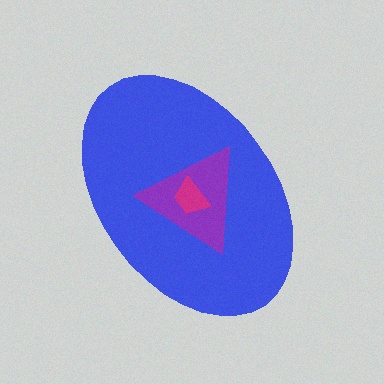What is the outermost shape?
The blue ellipse.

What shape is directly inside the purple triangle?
The magenta trapezoid.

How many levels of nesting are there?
3.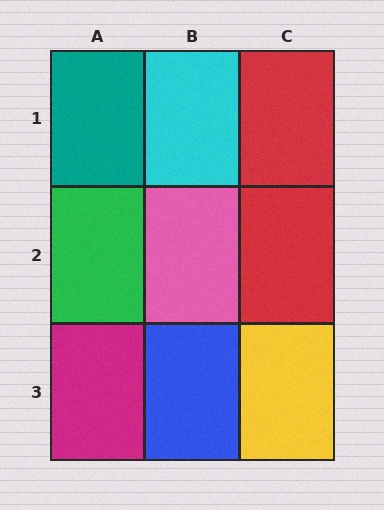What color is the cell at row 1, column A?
Teal.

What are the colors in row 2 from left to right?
Green, pink, red.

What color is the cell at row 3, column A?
Magenta.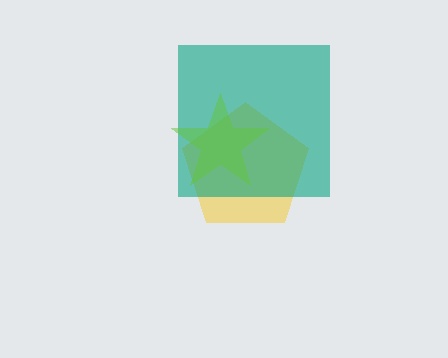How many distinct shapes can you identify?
There are 3 distinct shapes: a yellow pentagon, a teal square, a lime star.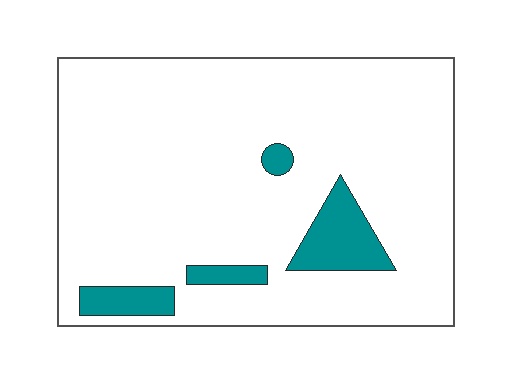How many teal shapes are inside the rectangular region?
4.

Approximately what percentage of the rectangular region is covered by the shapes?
Approximately 10%.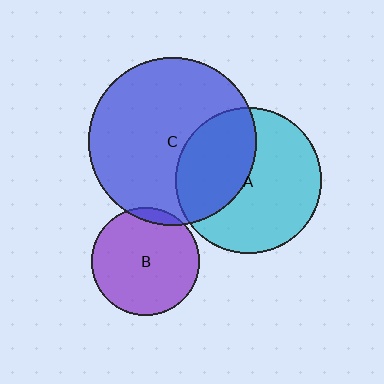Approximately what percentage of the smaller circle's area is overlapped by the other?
Approximately 40%.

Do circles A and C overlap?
Yes.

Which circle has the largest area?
Circle C (blue).